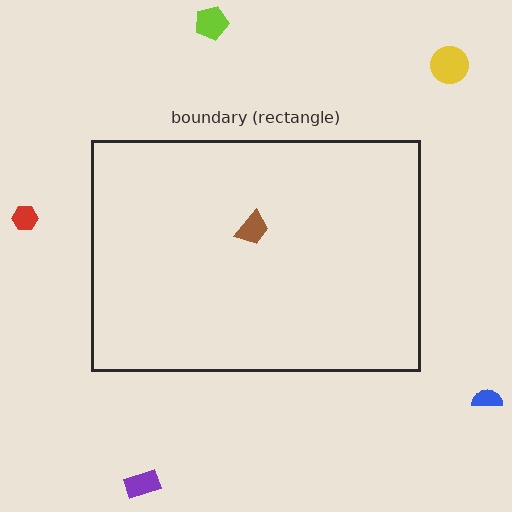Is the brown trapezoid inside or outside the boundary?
Inside.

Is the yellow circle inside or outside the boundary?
Outside.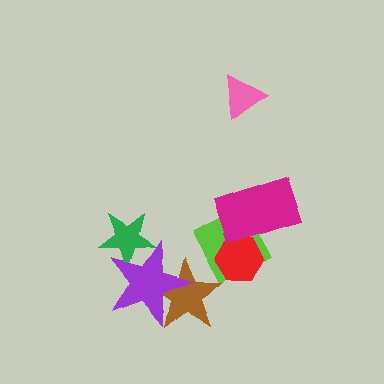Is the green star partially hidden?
Yes, it is partially covered by another shape.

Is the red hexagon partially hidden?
Yes, it is partially covered by another shape.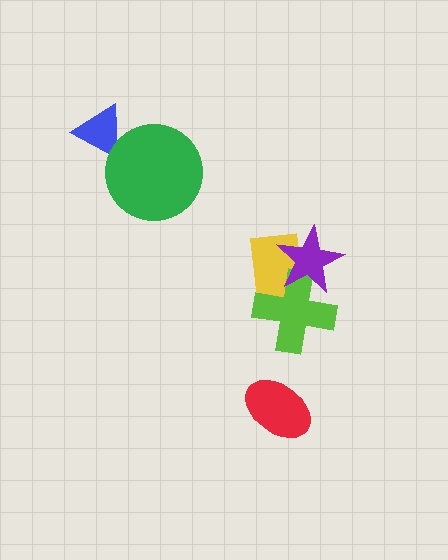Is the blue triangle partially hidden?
Yes, it is partially covered by another shape.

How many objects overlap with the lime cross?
2 objects overlap with the lime cross.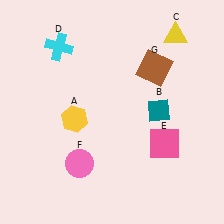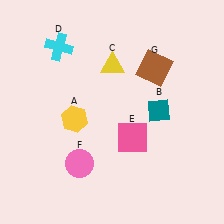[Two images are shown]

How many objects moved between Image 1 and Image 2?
2 objects moved between the two images.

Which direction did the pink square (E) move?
The pink square (E) moved left.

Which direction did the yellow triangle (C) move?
The yellow triangle (C) moved left.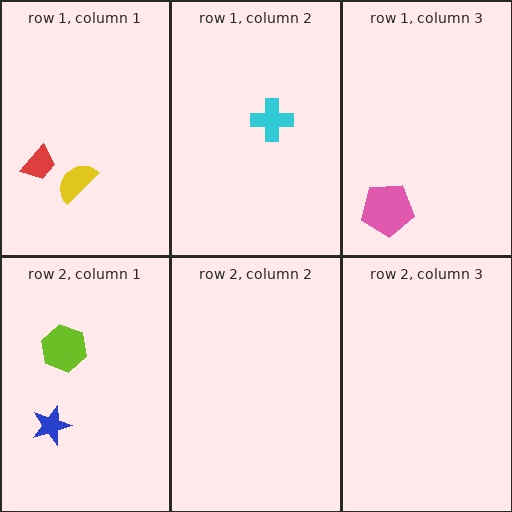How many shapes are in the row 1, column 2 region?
1.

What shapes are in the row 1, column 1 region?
The red trapezoid, the yellow semicircle.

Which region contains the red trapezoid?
The row 1, column 1 region.